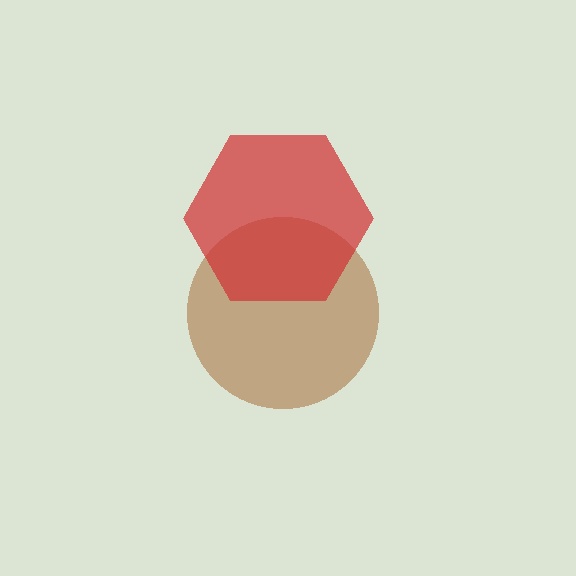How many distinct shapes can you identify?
There are 2 distinct shapes: a brown circle, a red hexagon.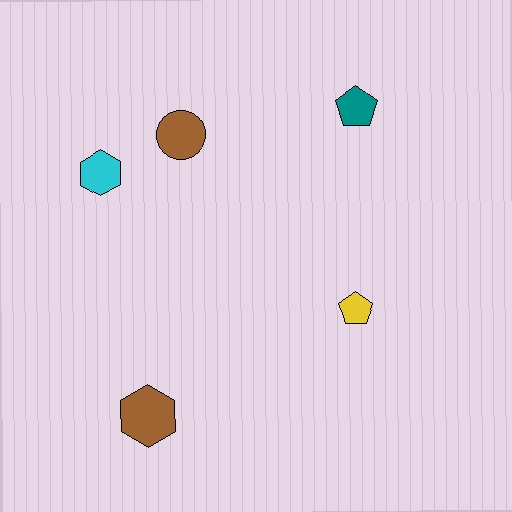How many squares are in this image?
There are no squares.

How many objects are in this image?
There are 5 objects.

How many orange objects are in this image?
There are no orange objects.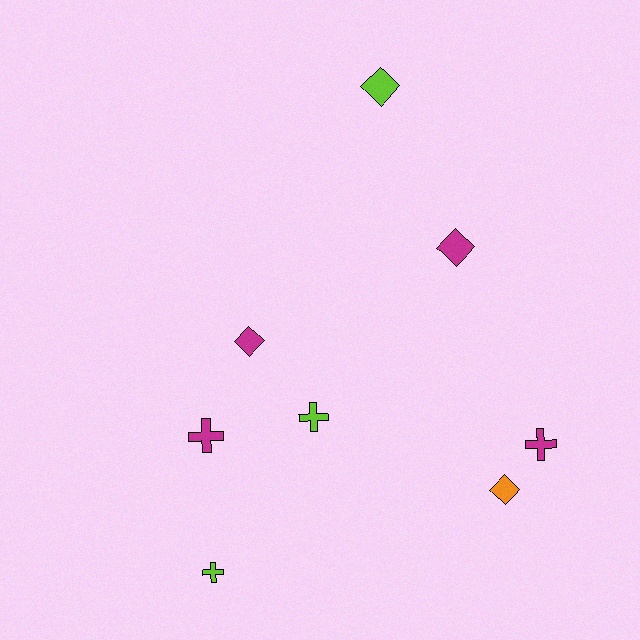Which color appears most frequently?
Magenta, with 4 objects.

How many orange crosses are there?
There are no orange crosses.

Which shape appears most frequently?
Diamond, with 4 objects.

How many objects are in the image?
There are 8 objects.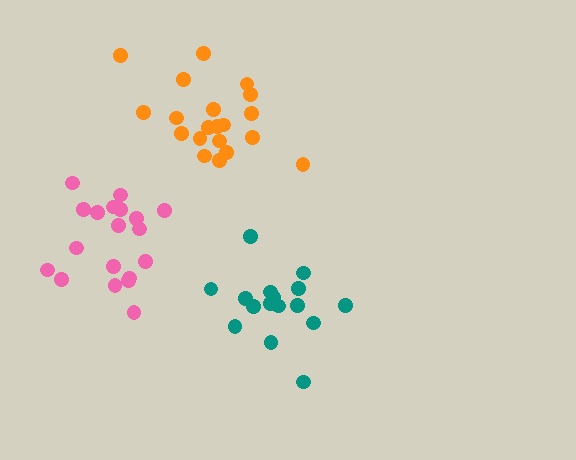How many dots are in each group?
Group 1: 16 dots, Group 2: 19 dots, Group 3: 20 dots (55 total).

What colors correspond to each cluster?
The clusters are colored: teal, pink, orange.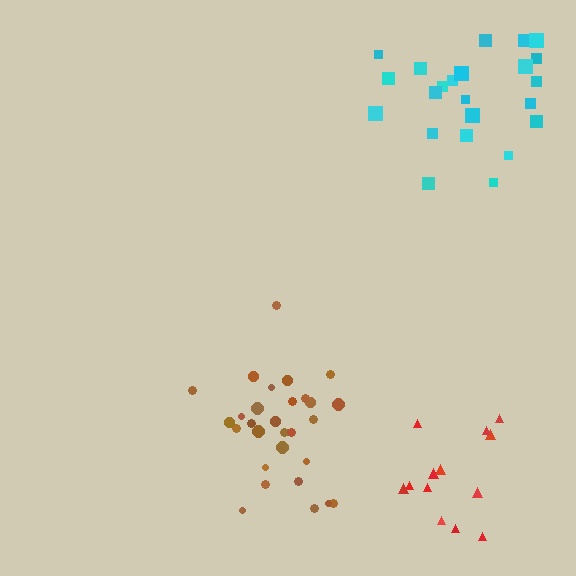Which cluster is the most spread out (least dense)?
Cyan.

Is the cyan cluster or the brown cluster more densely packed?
Brown.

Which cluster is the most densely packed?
Brown.